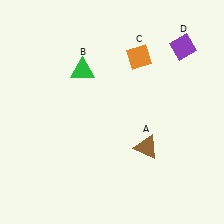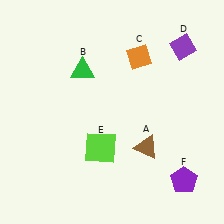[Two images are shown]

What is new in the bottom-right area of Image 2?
A purple pentagon (F) was added in the bottom-right area of Image 2.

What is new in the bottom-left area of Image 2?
A lime square (E) was added in the bottom-left area of Image 2.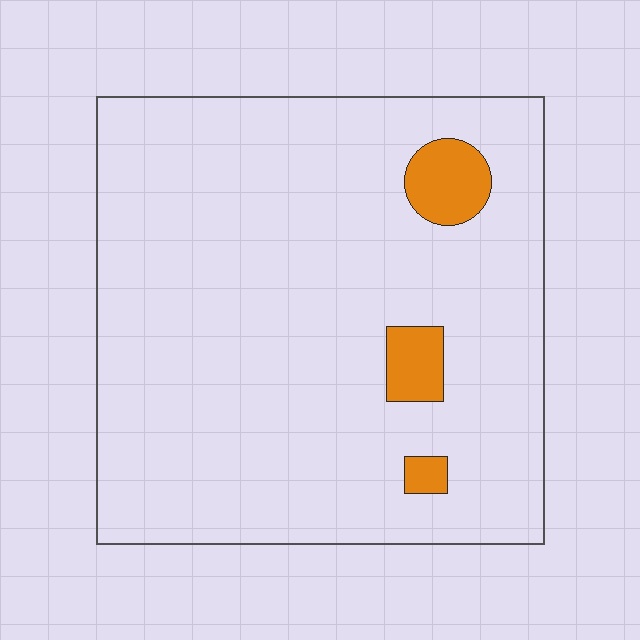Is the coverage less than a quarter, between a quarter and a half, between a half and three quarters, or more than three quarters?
Less than a quarter.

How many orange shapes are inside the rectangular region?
3.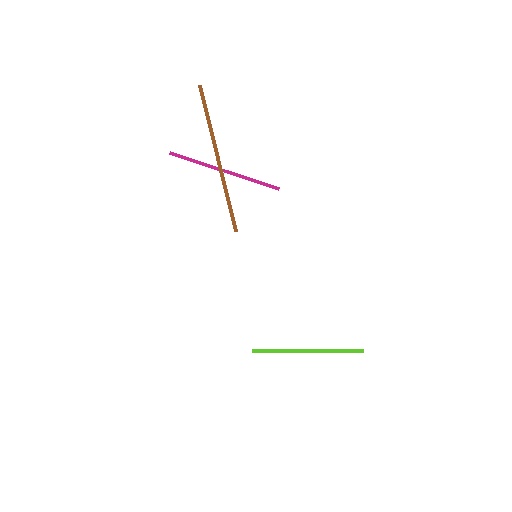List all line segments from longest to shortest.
From longest to shortest: brown, magenta, lime.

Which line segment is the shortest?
The lime line is the shortest at approximately 111 pixels.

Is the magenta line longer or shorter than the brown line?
The brown line is longer than the magenta line.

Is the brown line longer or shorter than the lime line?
The brown line is longer than the lime line.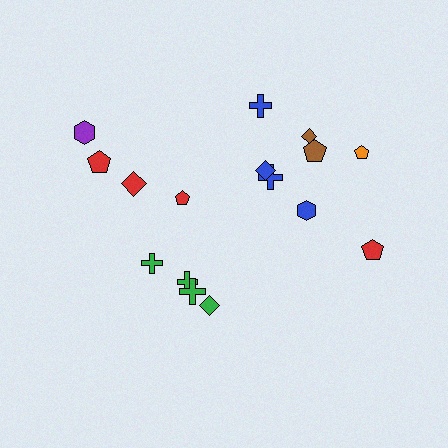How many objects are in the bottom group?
There are 4 objects.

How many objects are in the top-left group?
There are 4 objects.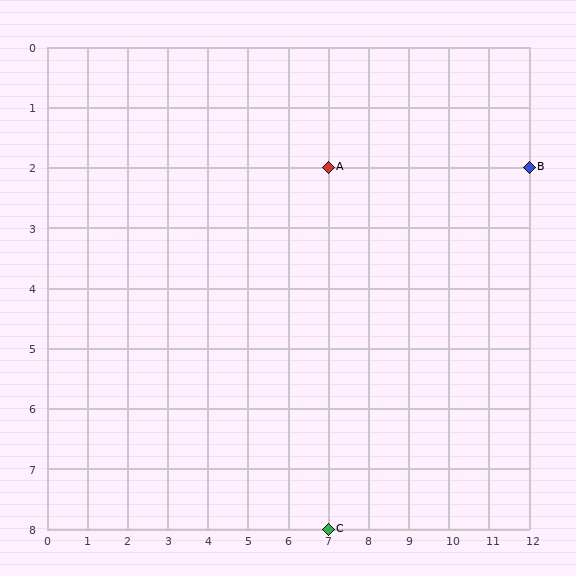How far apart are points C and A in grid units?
Points C and A are 6 rows apart.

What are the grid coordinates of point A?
Point A is at grid coordinates (7, 2).